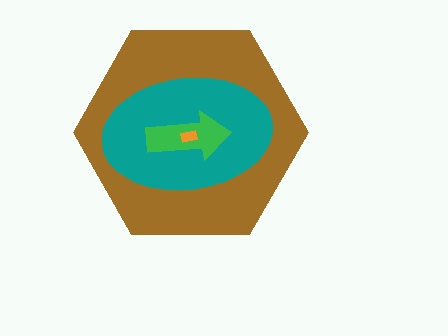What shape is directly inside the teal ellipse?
The green arrow.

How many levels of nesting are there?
4.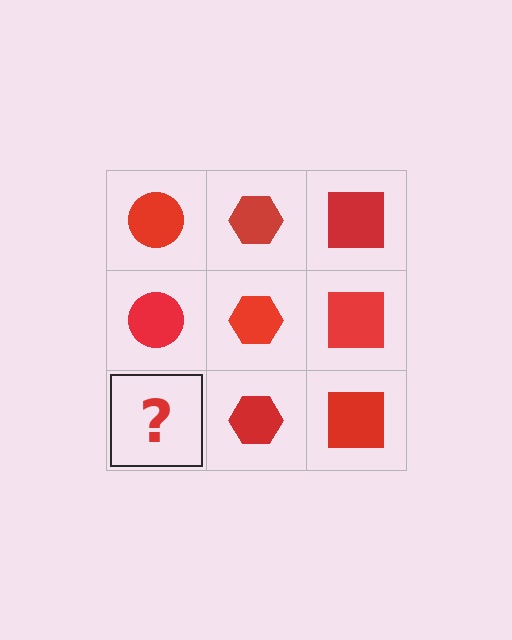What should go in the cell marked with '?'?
The missing cell should contain a red circle.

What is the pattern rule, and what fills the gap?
The rule is that each column has a consistent shape. The gap should be filled with a red circle.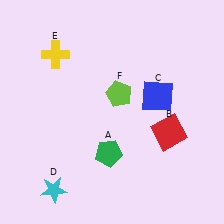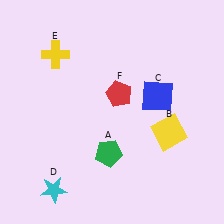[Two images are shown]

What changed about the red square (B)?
In Image 1, B is red. In Image 2, it changed to yellow.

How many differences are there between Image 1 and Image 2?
There are 2 differences between the two images.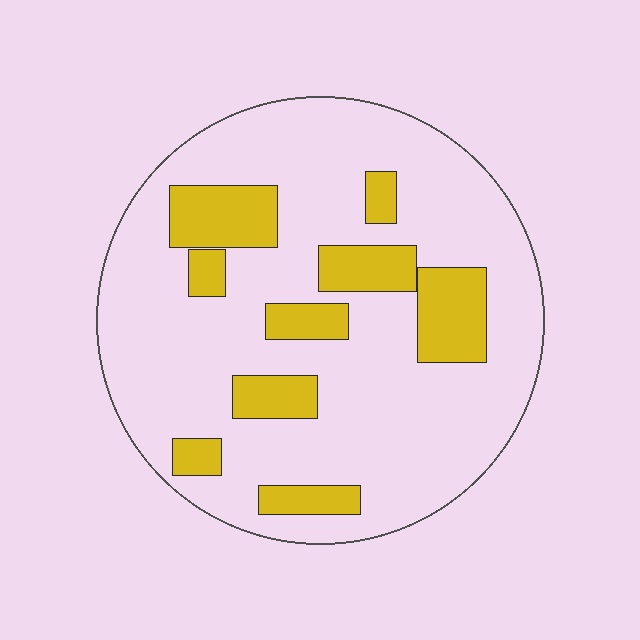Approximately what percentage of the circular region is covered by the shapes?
Approximately 20%.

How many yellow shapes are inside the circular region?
9.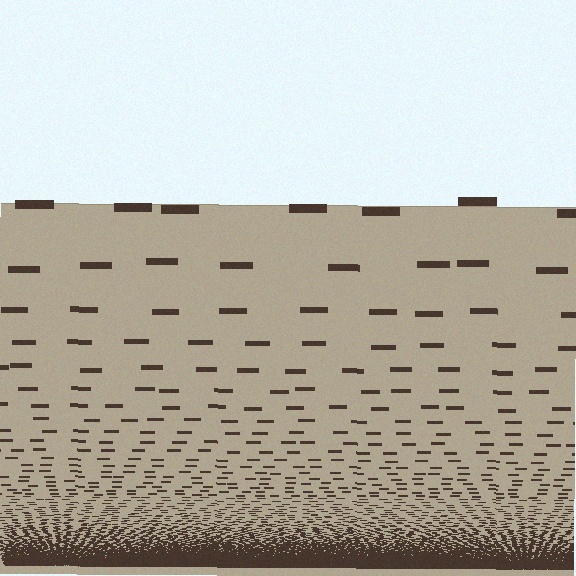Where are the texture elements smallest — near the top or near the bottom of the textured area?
Near the bottom.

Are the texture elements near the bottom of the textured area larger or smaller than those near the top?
Smaller. The gradient is inverted — elements near the bottom are smaller and denser.